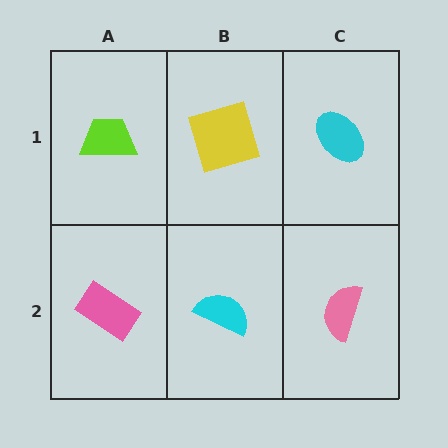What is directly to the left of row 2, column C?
A cyan semicircle.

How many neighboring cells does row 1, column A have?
2.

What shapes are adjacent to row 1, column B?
A cyan semicircle (row 2, column B), a lime trapezoid (row 1, column A), a cyan ellipse (row 1, column C).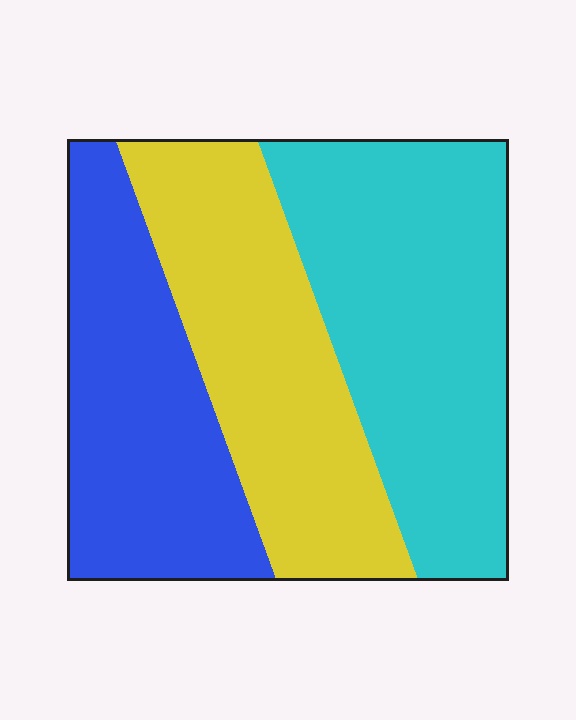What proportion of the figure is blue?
Blue covers 29% of the figure.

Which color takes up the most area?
Cyan, at roughly 40%.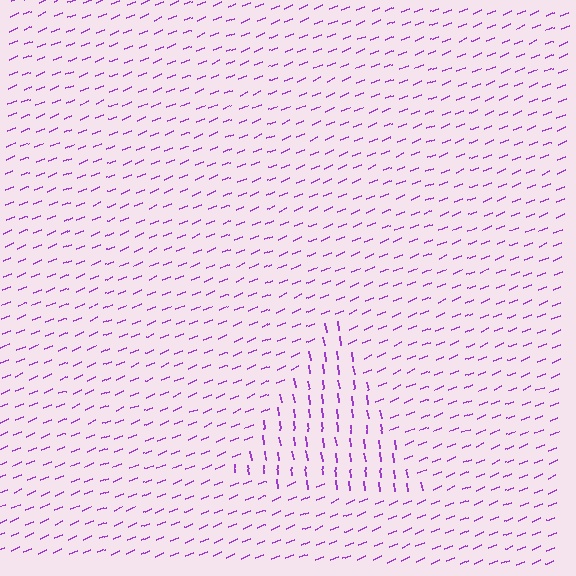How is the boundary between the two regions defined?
The boundary is defined purely by a change in line orientation (approximately 76 degrees difference). All lines are the same color and thickness.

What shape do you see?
I see a triangle.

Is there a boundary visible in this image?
Yes, there is a texture boundary formed by a change in line orientation.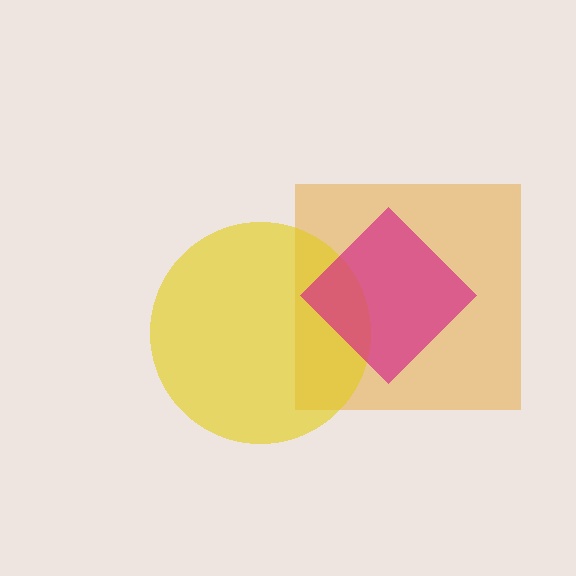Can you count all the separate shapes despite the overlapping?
Yes, there are 3 separate shapes.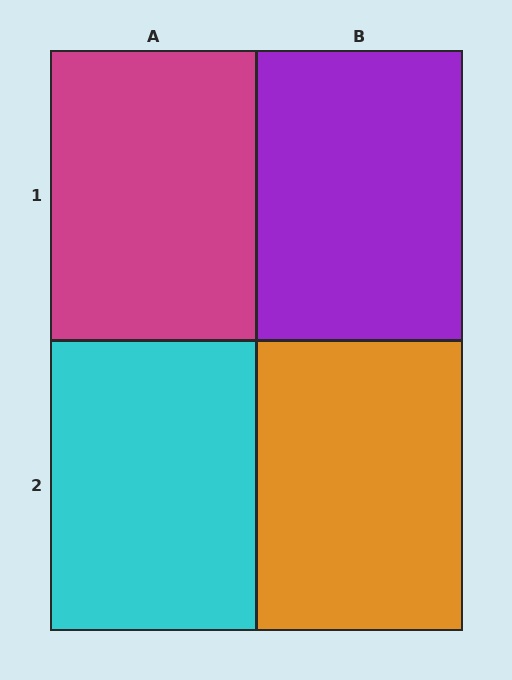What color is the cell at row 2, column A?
Cyan.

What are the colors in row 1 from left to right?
Magenta, purple.